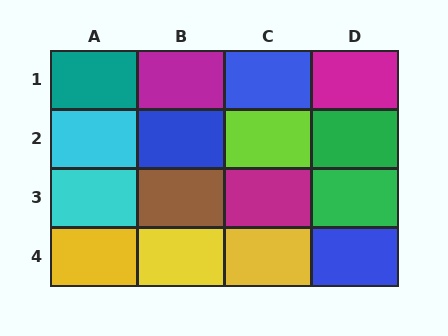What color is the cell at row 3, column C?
Magenta.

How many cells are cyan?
2 cells are cyan.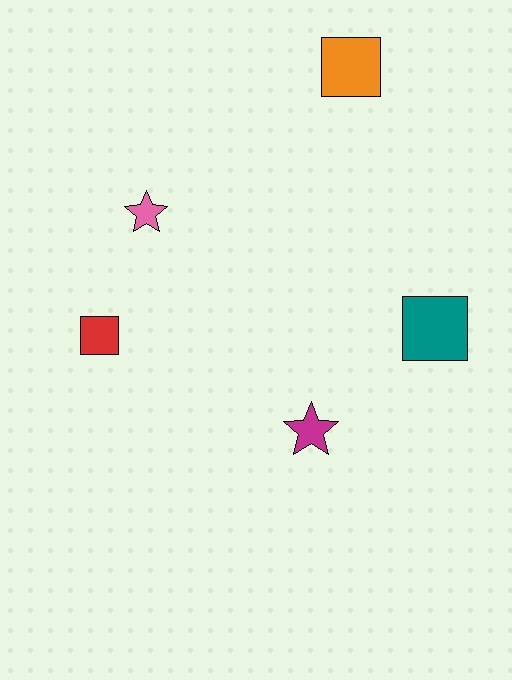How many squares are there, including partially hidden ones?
There are 3 squares.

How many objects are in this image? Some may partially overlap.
There are 5 objects.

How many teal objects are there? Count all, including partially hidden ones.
There is 1 teal object.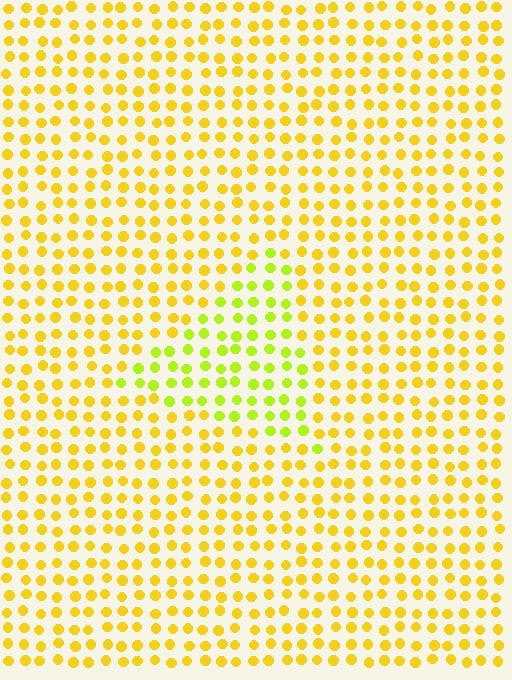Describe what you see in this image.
The image is filled with small yellow elements in a uniform arrangement. A triangle-shaped region is visible where the elements are tinted to a slightly different hue, forming a subtle color boundary.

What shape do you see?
I see a triangle.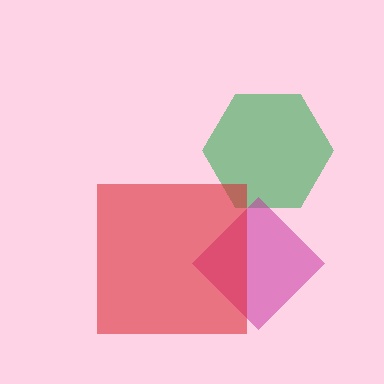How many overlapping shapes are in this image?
There are 3 overlapping shapes in the image.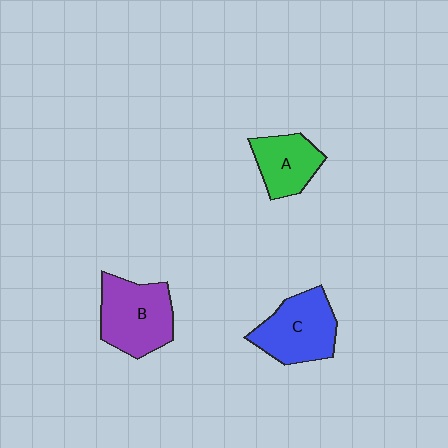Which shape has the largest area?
Shape B (purple).